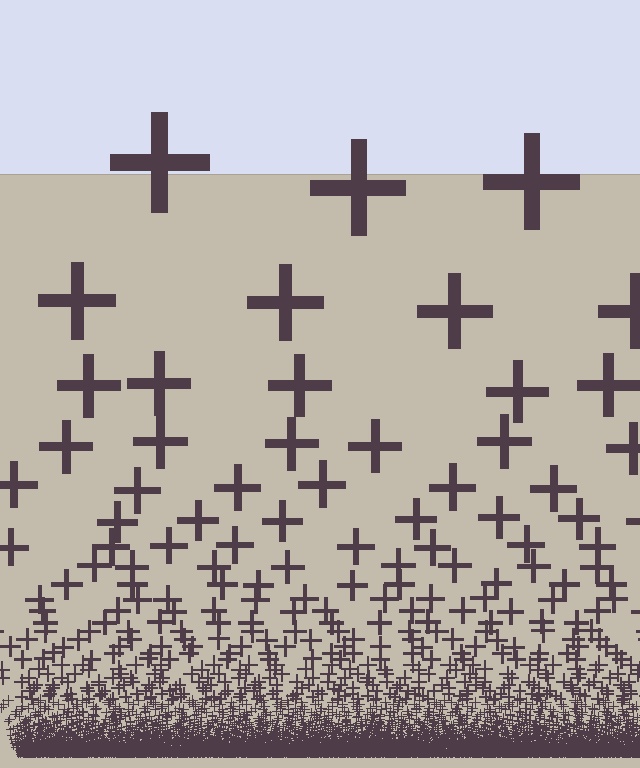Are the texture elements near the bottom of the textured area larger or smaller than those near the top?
Smaller. The gradient is inverted — elements near the bottom are smaller and denser.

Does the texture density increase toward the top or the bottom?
Density increases toward the bottom.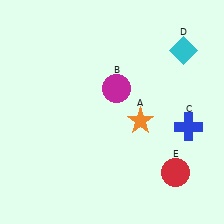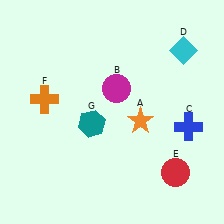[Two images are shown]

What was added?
An orange cross (F), a teal hexagon (G) were added in Image 2.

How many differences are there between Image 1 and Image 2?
There are 2 differences between the two images.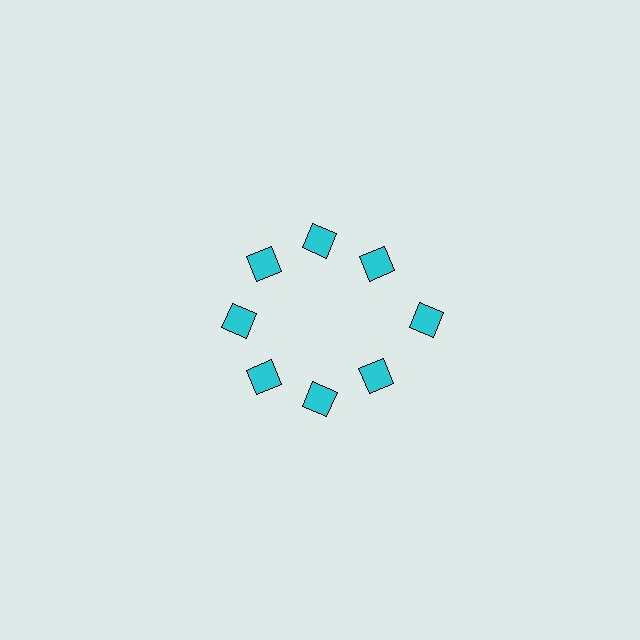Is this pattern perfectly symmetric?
No. The 8 cyan squares are arranged in a ring, but one element near the 3 o'clock position is pushed outward from the center, breaking the 8-fold rotational symmetry.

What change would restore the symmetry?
The symmetry would be restored by moving it inward, back onto the ring so that all 8 squares sit at equal angles and equal distance from the center.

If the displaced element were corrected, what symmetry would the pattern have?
It would have 8-fold rotational symmetry — the pattern would map onto itself every 45 degrees.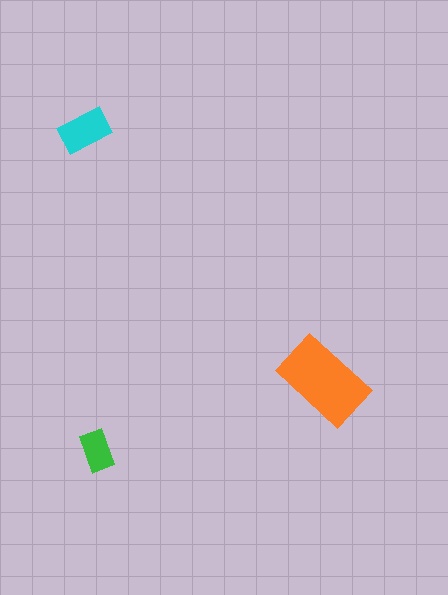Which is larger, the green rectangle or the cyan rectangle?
The cyan one.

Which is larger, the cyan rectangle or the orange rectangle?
The orange one.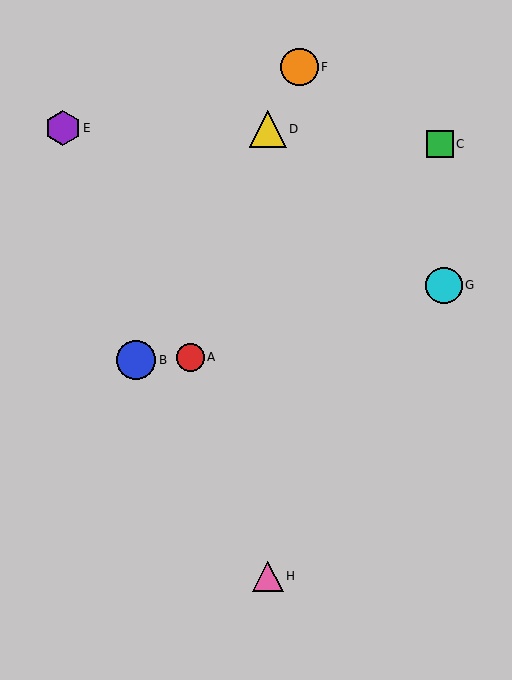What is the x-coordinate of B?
Object B is at x≈136.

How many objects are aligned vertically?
2 objects (D, H) are aligned vertically.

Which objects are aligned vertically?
Objects D, H are aligned vertically.